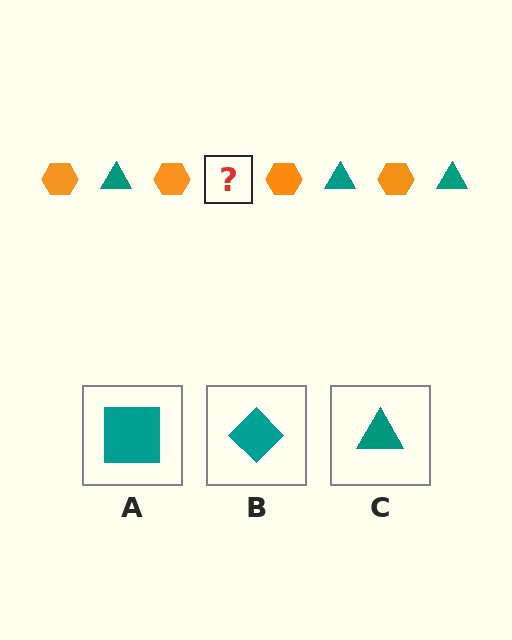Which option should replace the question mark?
Option C.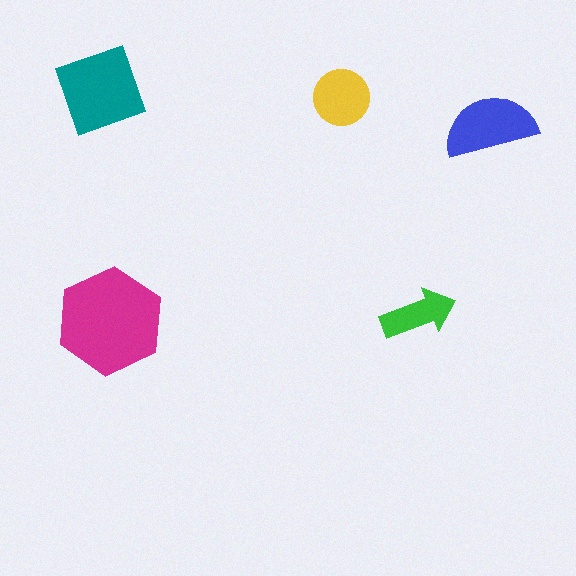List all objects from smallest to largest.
The green arrow, the yellow circle, the blue semicircle, the teal square, the magenta hexagon.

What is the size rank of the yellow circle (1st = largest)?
4th.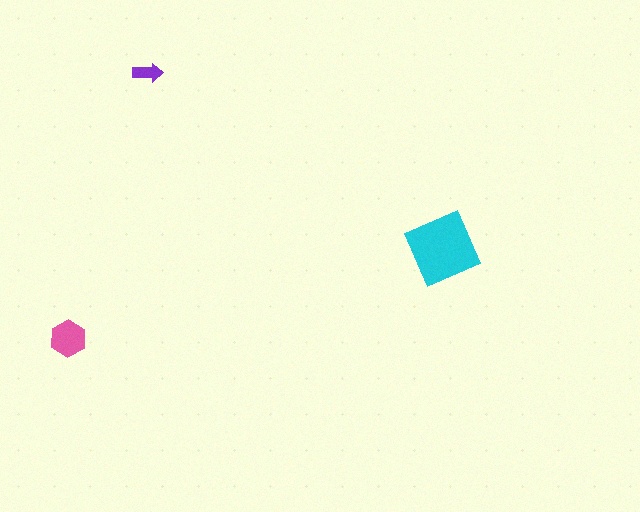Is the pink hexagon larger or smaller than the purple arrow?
Larger.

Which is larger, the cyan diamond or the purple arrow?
The cyan diamond.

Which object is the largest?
The cyan diamond.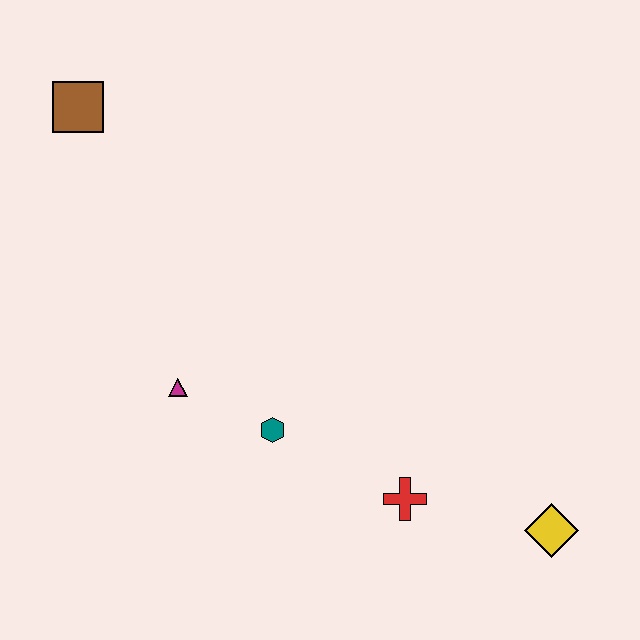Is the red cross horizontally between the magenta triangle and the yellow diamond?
Yes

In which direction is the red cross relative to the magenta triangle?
The red cross is to the right of the magenta triangle.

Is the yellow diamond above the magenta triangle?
No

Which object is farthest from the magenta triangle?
The yellow diamond is farthest from the magenta triangle.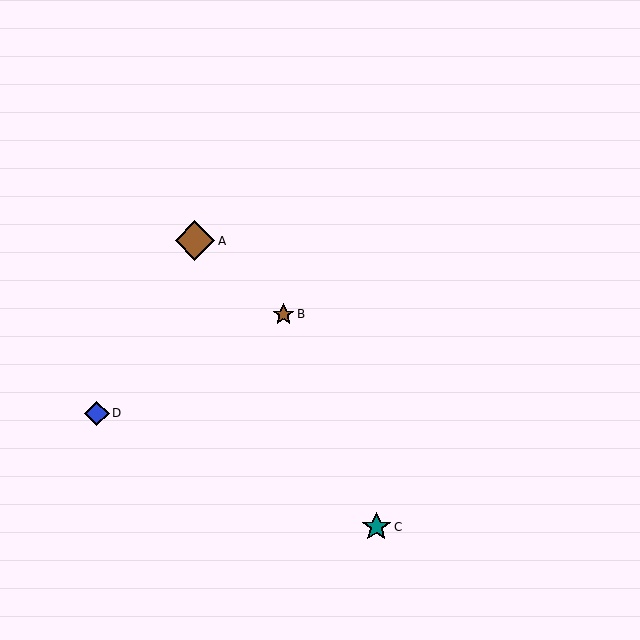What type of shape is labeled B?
Shape B is a brown star.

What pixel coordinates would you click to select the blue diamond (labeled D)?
Click at (97, 413) to select the blue diamond D.